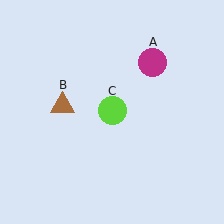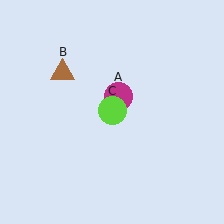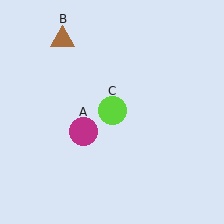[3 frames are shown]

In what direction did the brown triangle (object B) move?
The brown triangle (object B) moved up.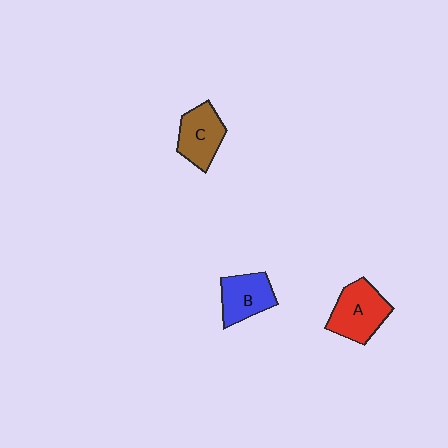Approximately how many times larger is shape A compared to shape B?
Approximately 1.2 times.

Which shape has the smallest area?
Shape B (blue).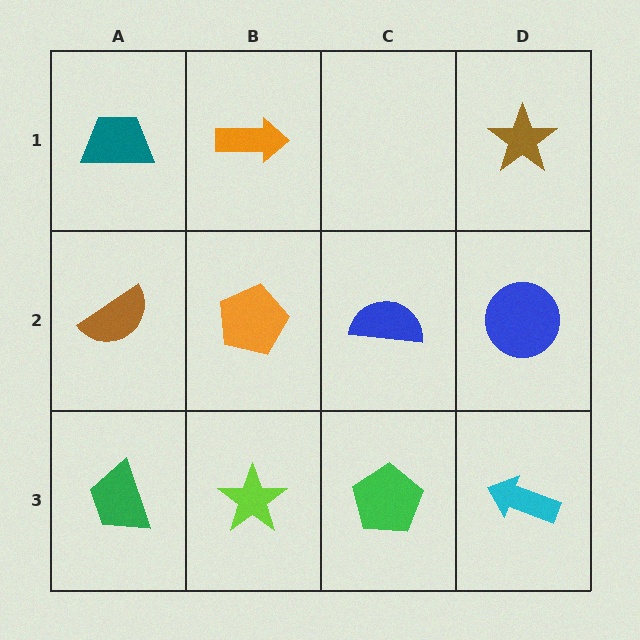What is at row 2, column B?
An orange pentagon.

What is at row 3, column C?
A green pentagon.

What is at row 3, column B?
A lime star.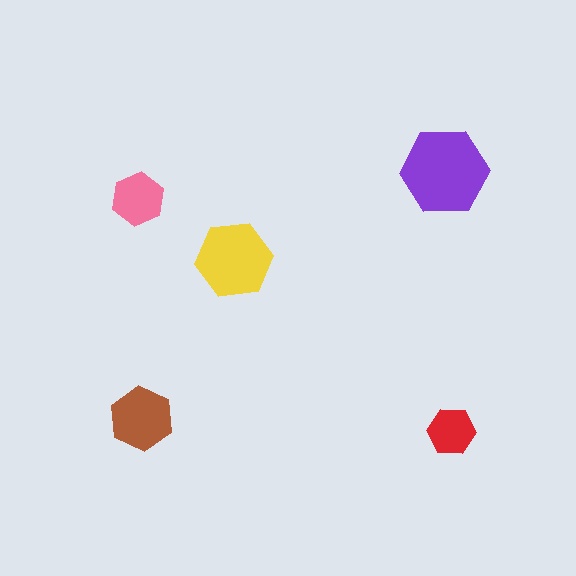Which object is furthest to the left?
The pink hexagon is leftmost.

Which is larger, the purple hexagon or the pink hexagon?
The purple one.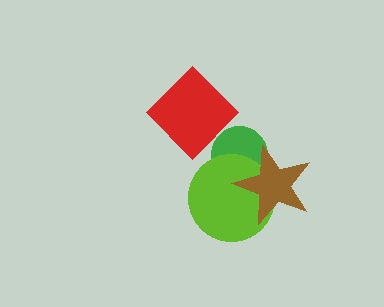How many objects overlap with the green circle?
3 objects overlap with the green circle.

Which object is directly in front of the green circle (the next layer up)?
The lime circle is directly in front of the green circle.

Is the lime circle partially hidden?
Yes, it is partially covered by another shape.